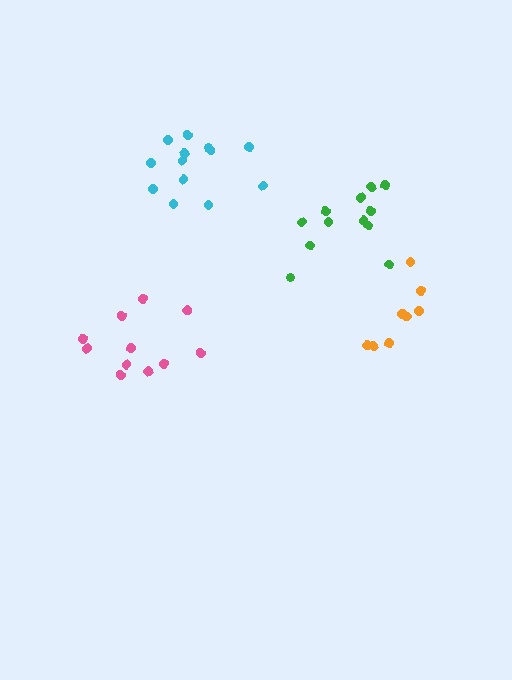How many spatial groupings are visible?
There are 4 spatial groupings.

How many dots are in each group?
Group 1: 11 dots, Group 2: 8 dots, Group 3: 12 dots, Group 4: 13 dots (44 total).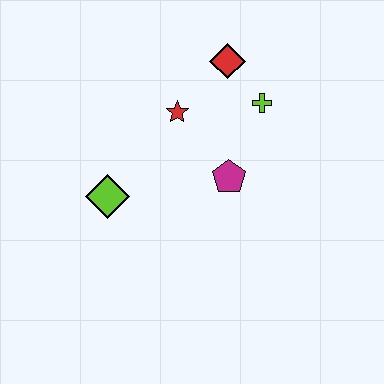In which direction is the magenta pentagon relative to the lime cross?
The magenta pentagon is below the lime cross.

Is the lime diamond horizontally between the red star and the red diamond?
No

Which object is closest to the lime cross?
The red diamond is closest to the lime cross.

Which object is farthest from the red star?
The lime diamond is farthest from the red star.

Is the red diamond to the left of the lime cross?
Yes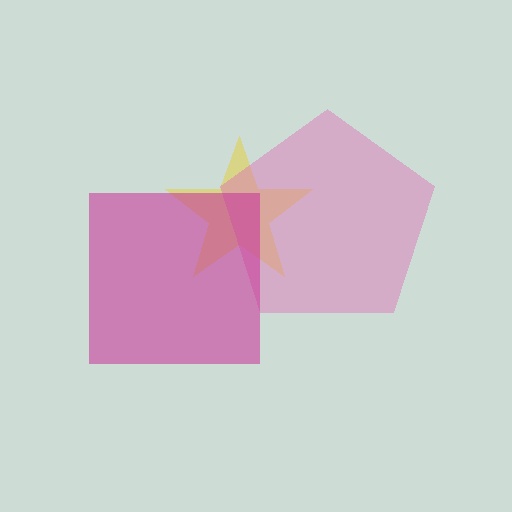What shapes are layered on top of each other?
The layered shapes are: a yellow star, a pink pentagon, a magenta square.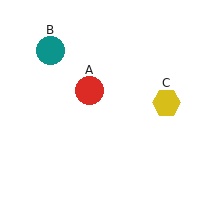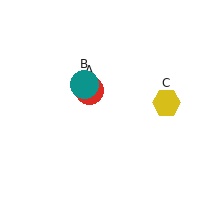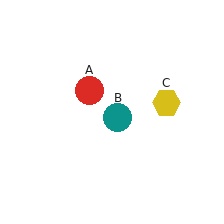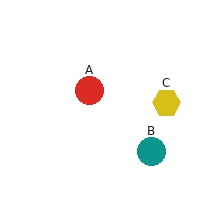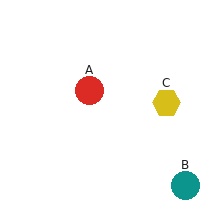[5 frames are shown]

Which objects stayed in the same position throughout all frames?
Red circle (object A) and yellow hexagon (object C) remained stationary.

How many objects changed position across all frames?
1 object changed position: teal circle (object B).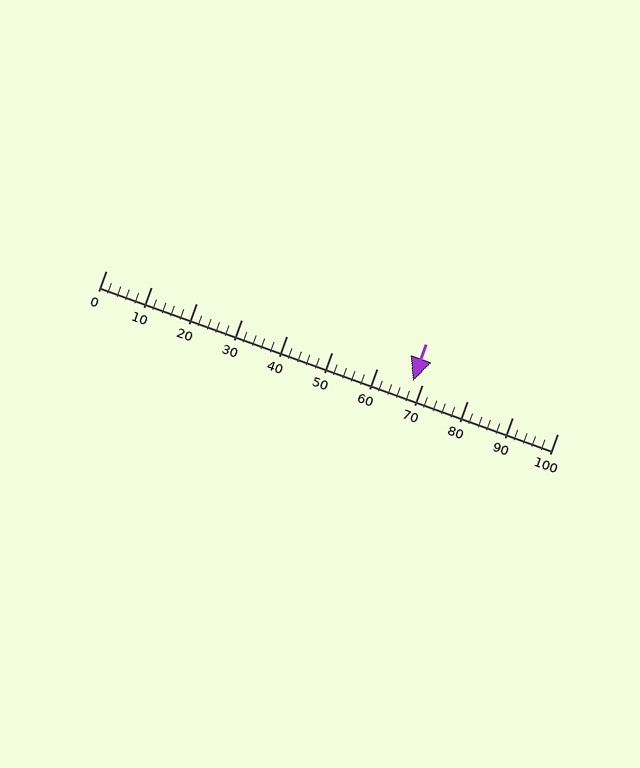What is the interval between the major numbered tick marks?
The major tick marks are spaced 10 units apart.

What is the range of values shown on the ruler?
The ruler shows values from 0 to 100.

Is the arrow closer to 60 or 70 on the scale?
The arrow is closer to 70.